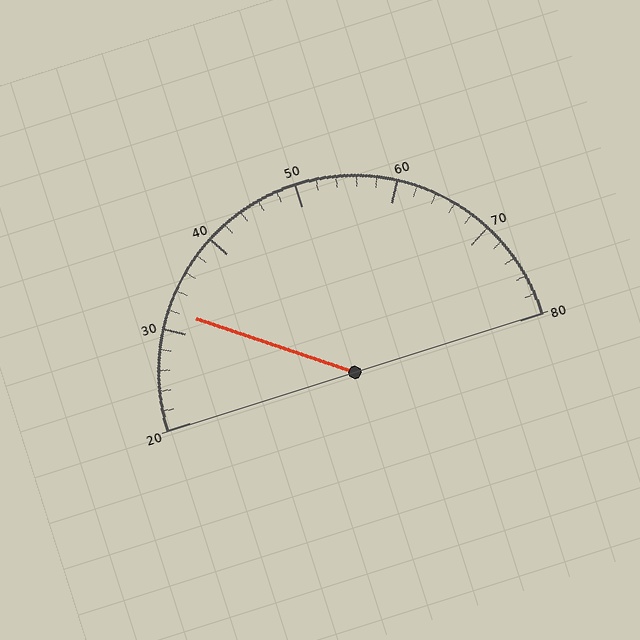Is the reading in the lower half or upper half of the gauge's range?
The reading is in the lower half of the range (20 to 80).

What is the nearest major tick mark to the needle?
The nearest major tick mark is 30.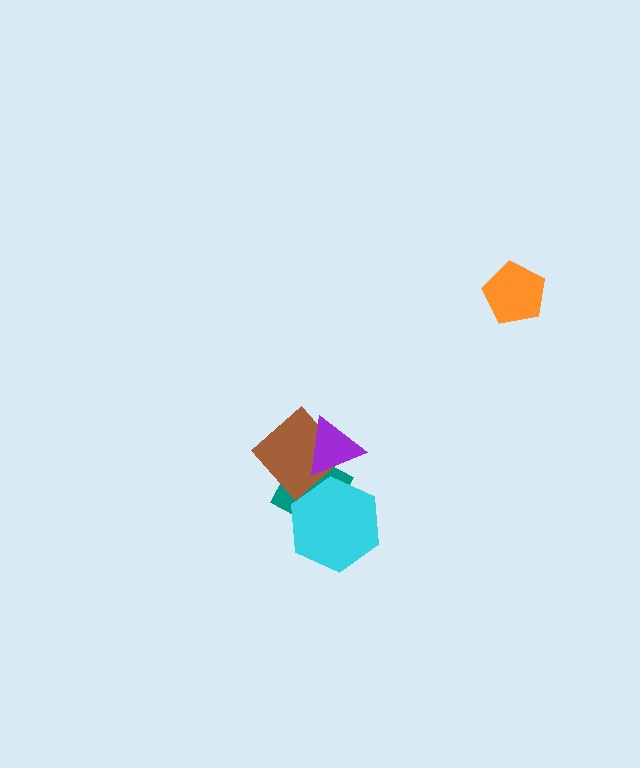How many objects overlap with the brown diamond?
2 objects overlap with the brown diamond.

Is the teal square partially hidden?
Yes, it is partially covered by another shape.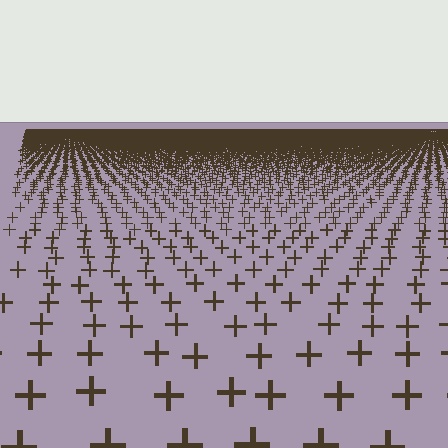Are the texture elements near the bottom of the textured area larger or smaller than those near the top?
Larger. Near the bottom, elements are closer to the viewer and appear at a bigger on-screen size.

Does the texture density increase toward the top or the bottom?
Density increases toward the top.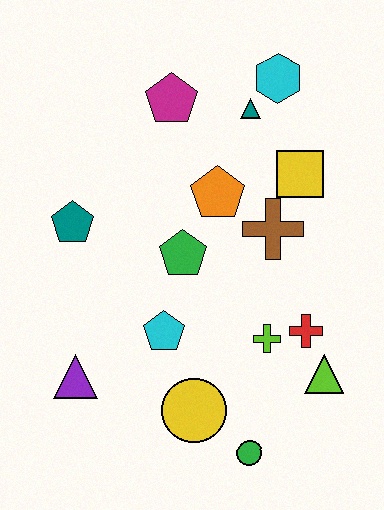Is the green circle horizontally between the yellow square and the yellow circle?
Yes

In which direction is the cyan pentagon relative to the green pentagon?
The cyan pentagon is below the green pentagon.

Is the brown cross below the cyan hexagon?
Yes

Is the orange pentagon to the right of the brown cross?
No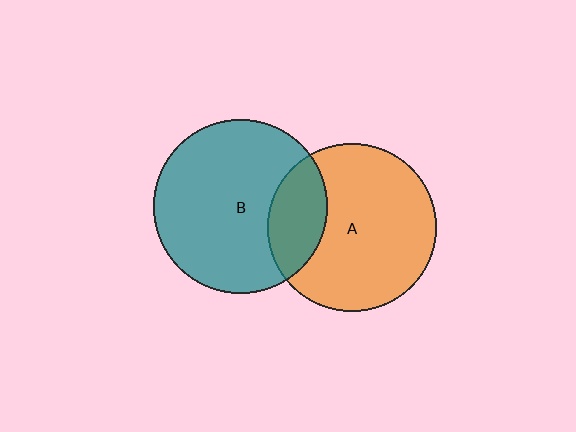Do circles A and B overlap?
Yes.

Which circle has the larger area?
Circle B (teal).